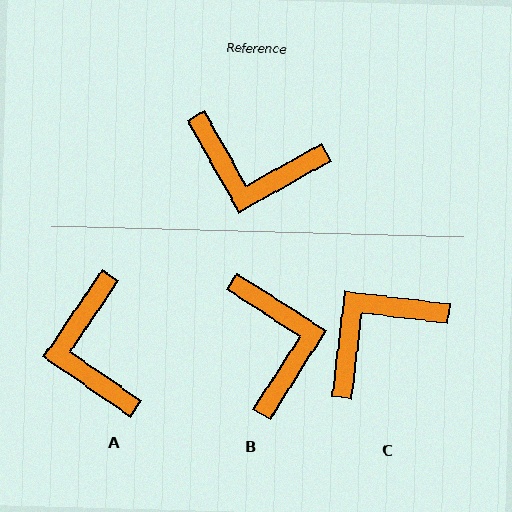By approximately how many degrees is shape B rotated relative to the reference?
Approximately 118 degrees counter-clockwise.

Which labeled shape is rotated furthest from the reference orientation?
C, about 126 degrees away.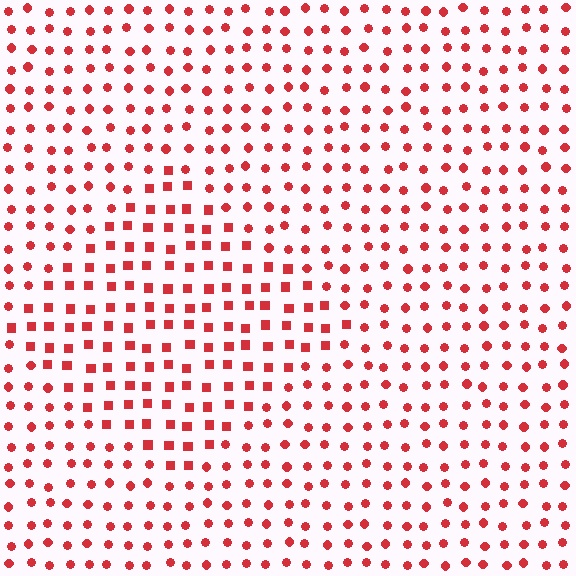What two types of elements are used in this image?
The image uses squares inside the diamond region and circles outside it.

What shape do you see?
I see a diamond.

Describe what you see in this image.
The image is filled with small red elements arranged in a uniform grid. A diamond-shaped region contains squares, while the surrounding area contains circles. The boundary is defined purely by the change in element shape.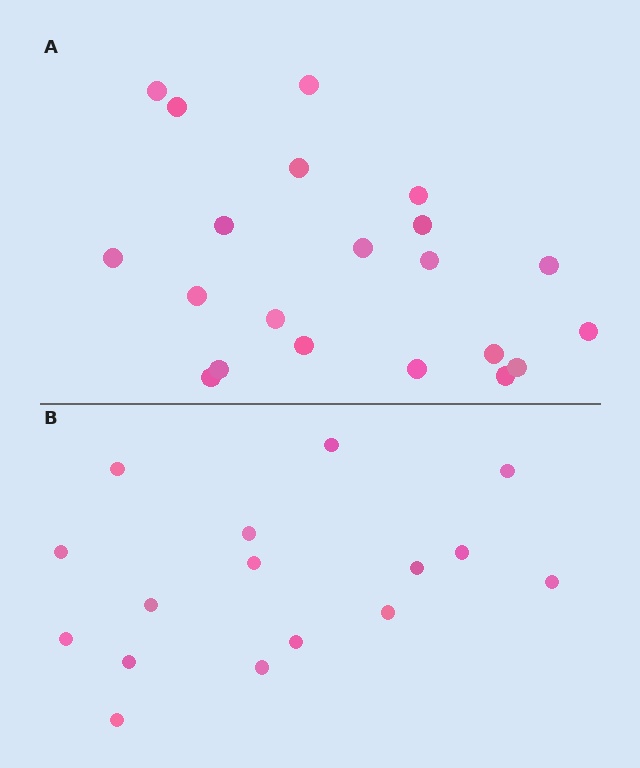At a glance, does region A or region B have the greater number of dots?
Region A (the top region) has more dots.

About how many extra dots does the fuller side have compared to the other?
Region A has about 5 more dots than region B.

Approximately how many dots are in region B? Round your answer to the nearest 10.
About 20 dots. (The exact count is 16, which rounds to 20.)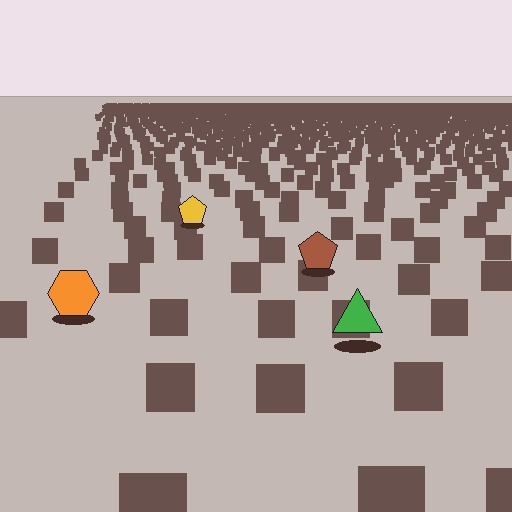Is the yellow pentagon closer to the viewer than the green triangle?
No. The green triangle is closer — you can tell from the texture gradient: the ground texture is coarser near it.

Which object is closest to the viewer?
The green triangle is closest. The texture marks near it are larger and more spread out.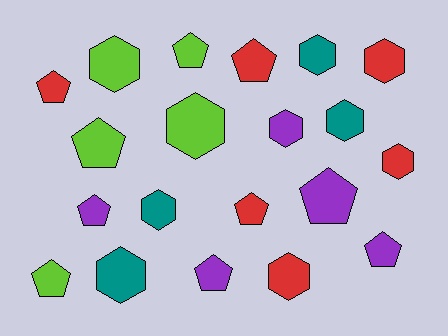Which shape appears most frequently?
Pentagon, with 10 objects.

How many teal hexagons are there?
There are 4 teal hexagons.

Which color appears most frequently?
Red, with 6 objects.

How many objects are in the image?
There are 20 objects.